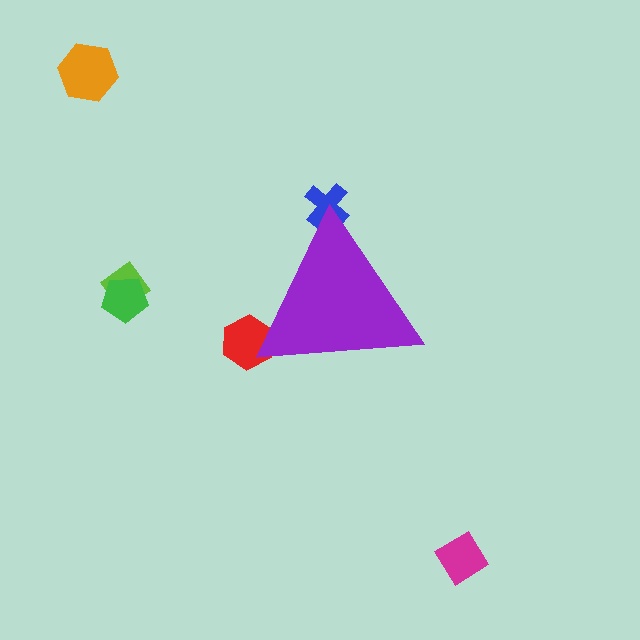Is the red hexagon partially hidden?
Yes, the red hexagon is partially hidden behind the purple triangle.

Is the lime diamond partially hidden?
No, the lime diamond is fully visible.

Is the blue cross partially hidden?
Yes, the blue cross is partially hidden behind the purple triangle.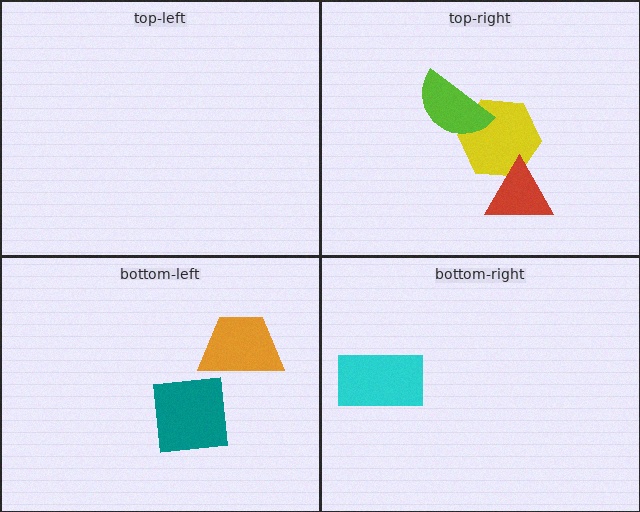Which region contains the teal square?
The bottom-left region.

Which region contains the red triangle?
The top-right region.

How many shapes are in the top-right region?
3.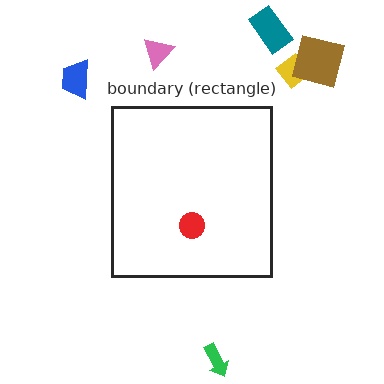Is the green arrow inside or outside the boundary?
Outside.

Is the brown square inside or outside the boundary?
Outside.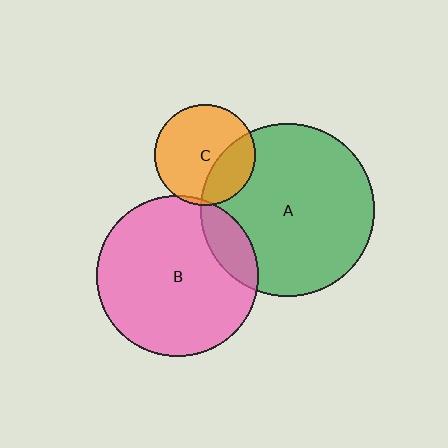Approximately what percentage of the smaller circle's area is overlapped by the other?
Approximately 15%.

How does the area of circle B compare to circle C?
Approximately 2.6 times.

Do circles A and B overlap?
Yes.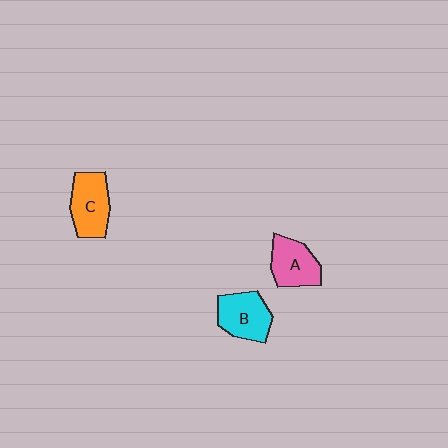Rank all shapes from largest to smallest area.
From largest to smallest: C (orange), B (cyan), A (pink).